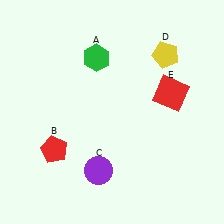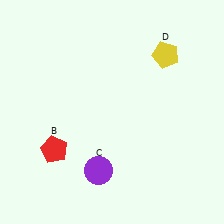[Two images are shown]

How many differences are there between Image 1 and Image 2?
There are 2 differences between the two images.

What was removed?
The red square (E), the green hexagon (A) were removed in Image 2.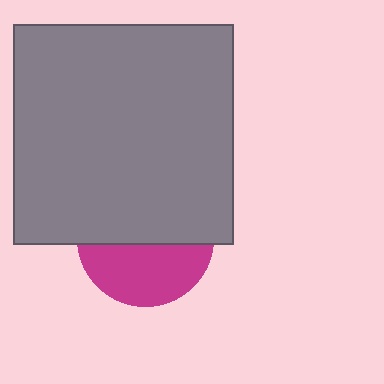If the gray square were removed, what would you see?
You would see the complete magenta circle.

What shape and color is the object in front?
The object in front is a gray square.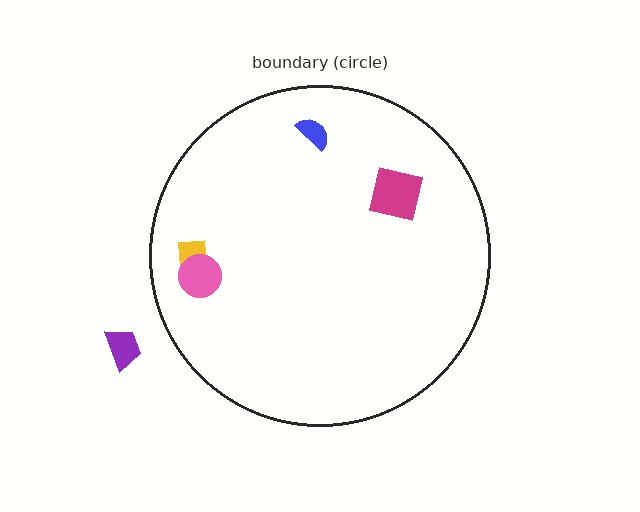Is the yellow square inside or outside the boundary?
Inside.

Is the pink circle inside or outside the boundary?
Inside.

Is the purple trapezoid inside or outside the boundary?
Outside.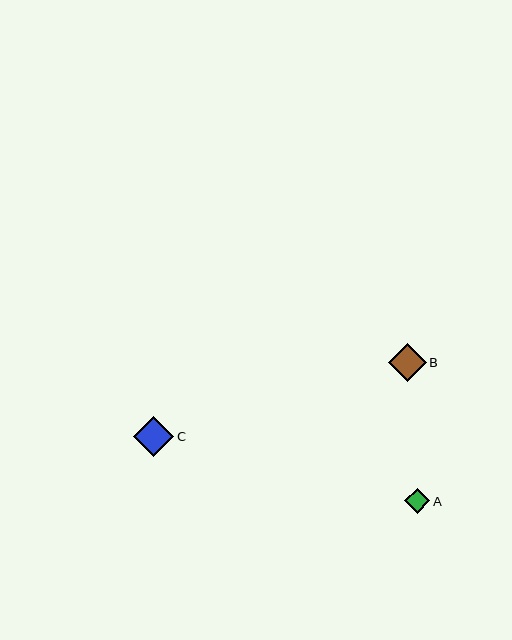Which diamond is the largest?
Diamond C is the largest with a size of approximately 40 pixels.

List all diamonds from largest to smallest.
From largest to smallest: C, B, A.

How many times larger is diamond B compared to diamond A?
Diamond B is approximately 1.5 times the size of diamond A.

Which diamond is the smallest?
Diamond A is the smallest with a size of approximately 25 pixels.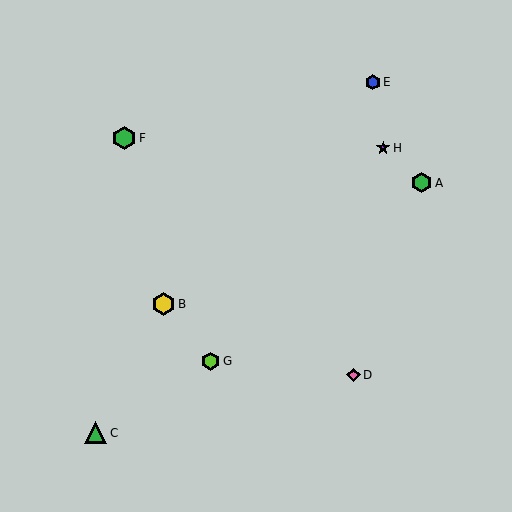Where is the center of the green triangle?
The center of the green triangle is at (96, 433).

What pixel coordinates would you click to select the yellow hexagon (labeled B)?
Click at (164, 304) to select the yellow hexagon B.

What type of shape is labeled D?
Shape D is a pink diamond.